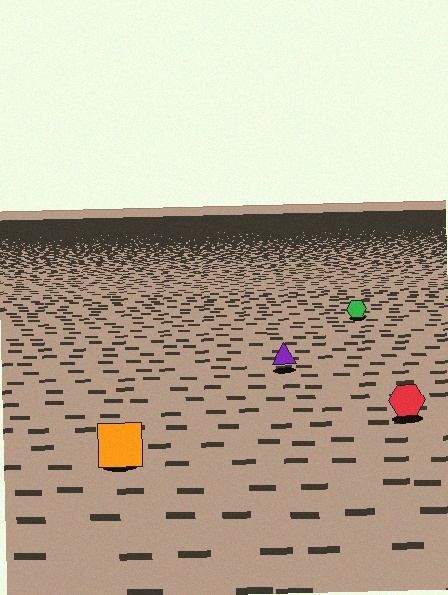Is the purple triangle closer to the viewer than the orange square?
No. The orange square is closer — you can tell from the texture gradient: the ground texture is coarser near it.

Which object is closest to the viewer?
The orange square is closest. The texture marks near it are larger and more spread out.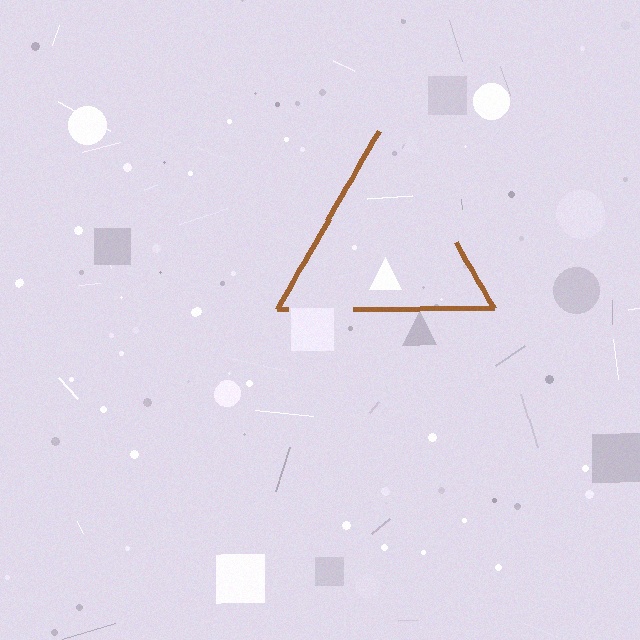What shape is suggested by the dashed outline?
The dashed outline suggests a triangle.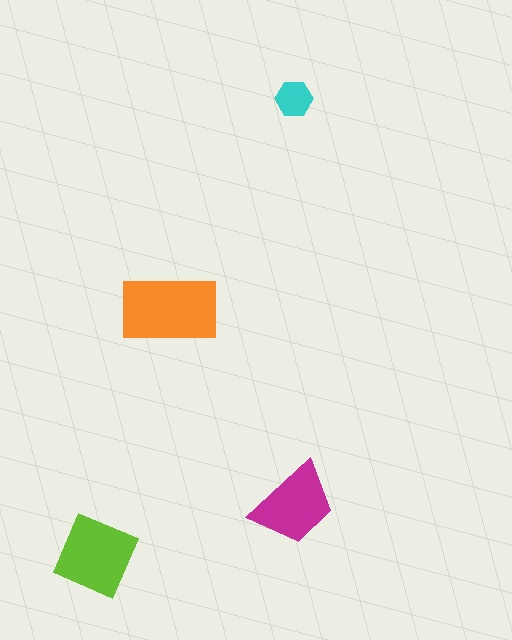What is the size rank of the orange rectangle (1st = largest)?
1st.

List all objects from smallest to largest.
The cyan hexagon, the magenta trapezoid, the lime diamond, the orange rectangle.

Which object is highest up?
The cyan hexagon is topmost.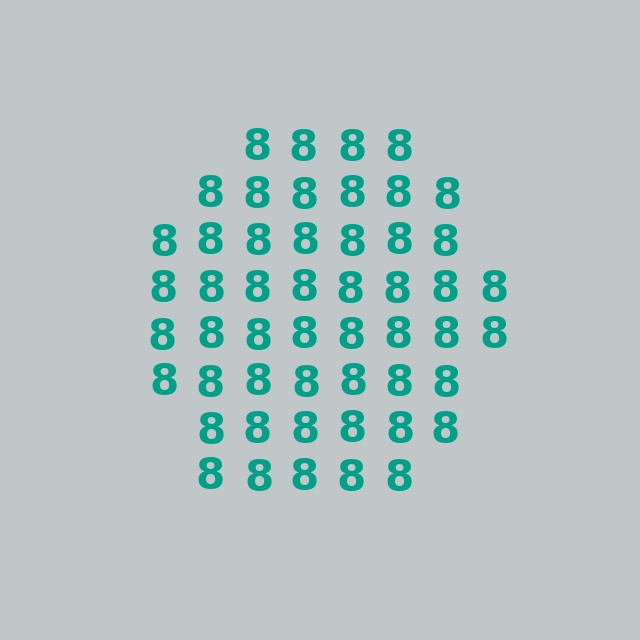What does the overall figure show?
The overall figure shows a hexagon.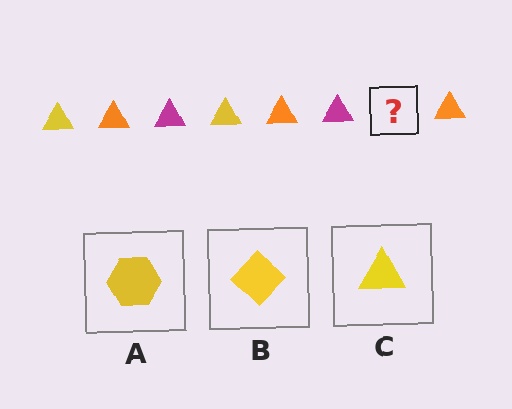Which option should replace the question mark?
Option C.